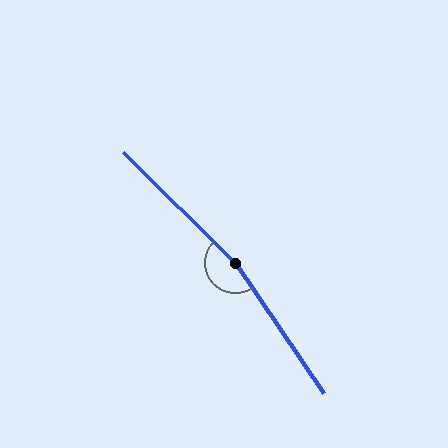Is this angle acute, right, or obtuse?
It is obtuse.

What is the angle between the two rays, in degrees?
Approximately 169 degrees.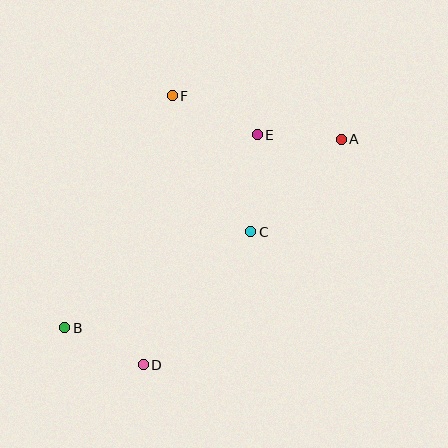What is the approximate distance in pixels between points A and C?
The distance between A and C is approximately 129 pixels.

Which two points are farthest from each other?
Points A and B are farthest from each other.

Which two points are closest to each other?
Points A and E are closest to each other.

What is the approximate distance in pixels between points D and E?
The distance between D and E is approximately 257 pixels.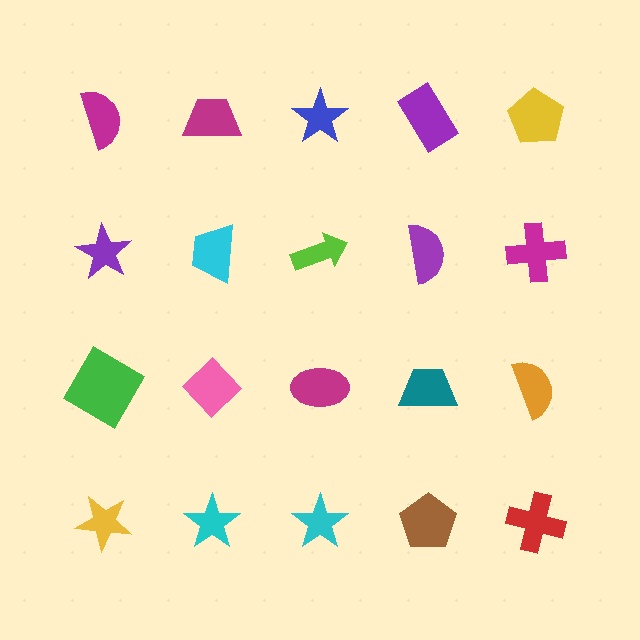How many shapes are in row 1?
5 shapes.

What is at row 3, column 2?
A pink diamond.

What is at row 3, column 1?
A green diamond.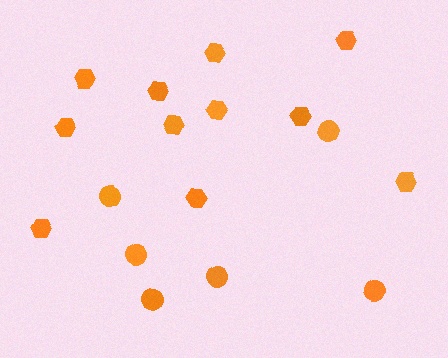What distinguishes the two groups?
There are 2 groups: one group of circles (6) and one group of hexagons (11).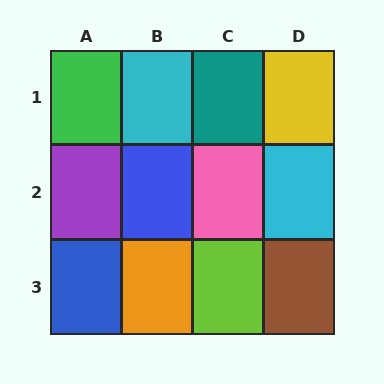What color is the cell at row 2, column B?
Blue.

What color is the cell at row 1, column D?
Yellow.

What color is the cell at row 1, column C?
Teal.